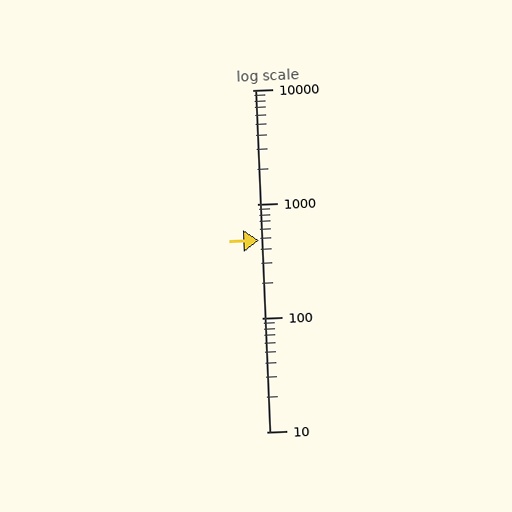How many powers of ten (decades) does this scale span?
The scale spans 3 decades, from 10 to 10000.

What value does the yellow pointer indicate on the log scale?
The pointer indicates approximately 480.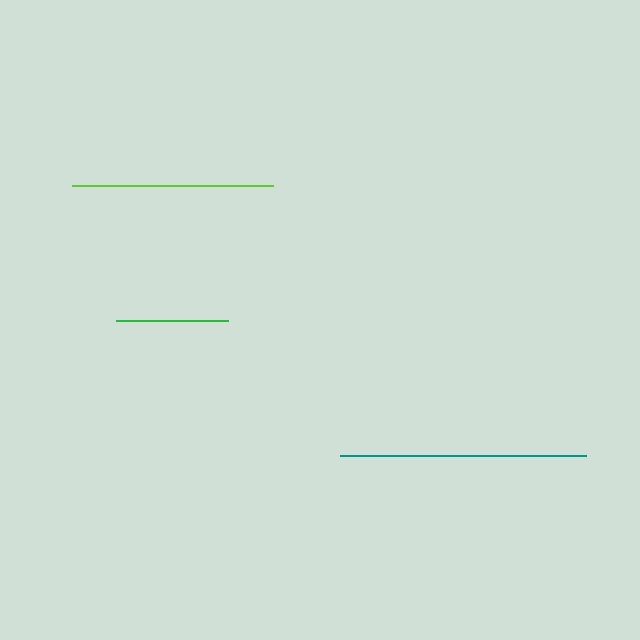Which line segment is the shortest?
The green line is the shortest at approximately 112 pixels.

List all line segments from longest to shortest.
From longest to shortest: teal, lime, green.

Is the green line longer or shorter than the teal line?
The teal line is longer than the green line.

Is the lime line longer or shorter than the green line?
The lime line is longer than the green line.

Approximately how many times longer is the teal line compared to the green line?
The teal line is approximately 2.2 times the length of the green line.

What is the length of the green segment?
The green segment is approximately 112 pixels long.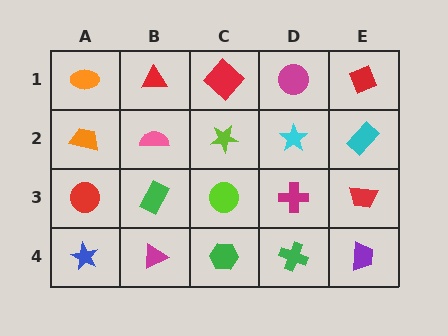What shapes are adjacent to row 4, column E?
A red trapezoid (row 3, column E), a green cross (row 4, column D).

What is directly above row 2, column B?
A red triangle.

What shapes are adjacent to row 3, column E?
A cyan rectangle (row 2, column E), a purple trapezoid (row 4, column E), a magenta cross (row 3, column D).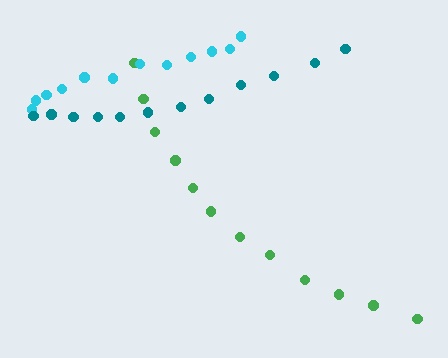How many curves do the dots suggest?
There are 3 distinct paths.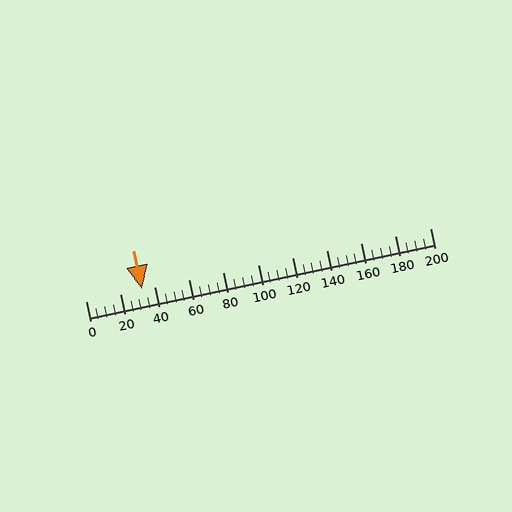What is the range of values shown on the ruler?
The ruler shows values from 0 to 200.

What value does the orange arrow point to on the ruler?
The orange arrow points to approximately 32.